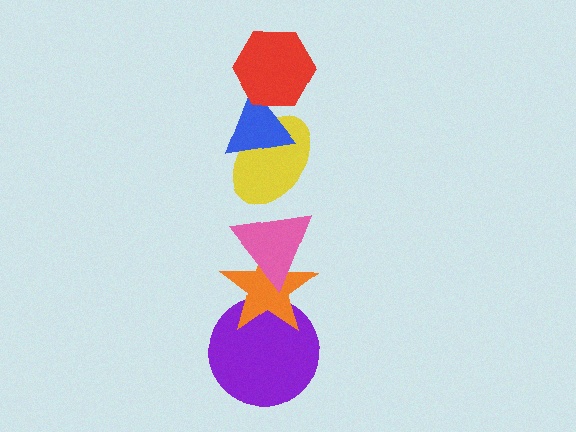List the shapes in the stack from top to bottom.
From top to bottom: the red hexagon, the blue triangle, the yellow ellipse, the pink triangle, the orange star, the purple circle.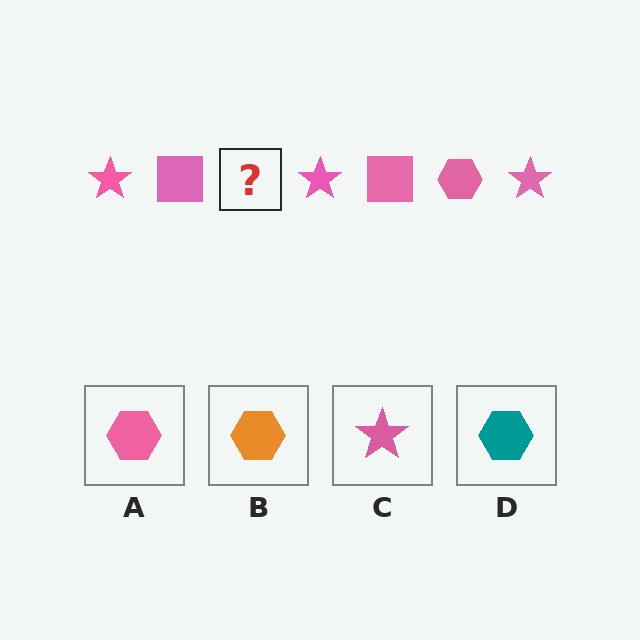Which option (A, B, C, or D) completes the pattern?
A.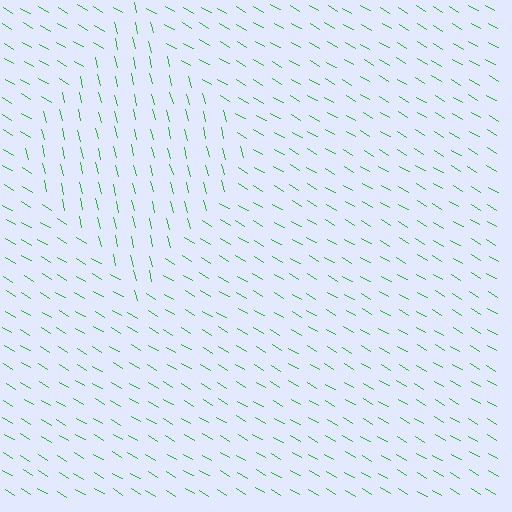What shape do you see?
I see a diamond.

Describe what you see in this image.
The image is filled with small green line segments. A diamond region in the image has lines oriented differently from the surrounding lines, creating a visible texture boundary.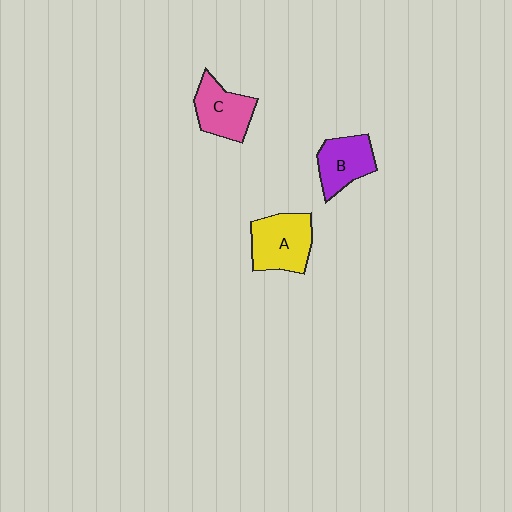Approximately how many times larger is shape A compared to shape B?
Approximately 1.2 times.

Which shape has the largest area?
Shape A (yellow).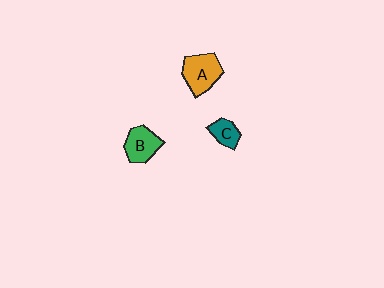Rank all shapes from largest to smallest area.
From largest to smallest: A (orange), B (green), C (teal).